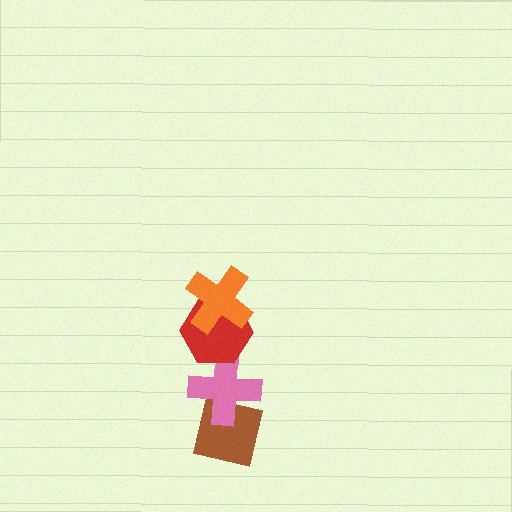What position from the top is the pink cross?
The pink cross is 3rd from the top.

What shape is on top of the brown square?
The pink cross is on top of the brown square.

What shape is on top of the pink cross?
The red hexagon is on top of the pink cross.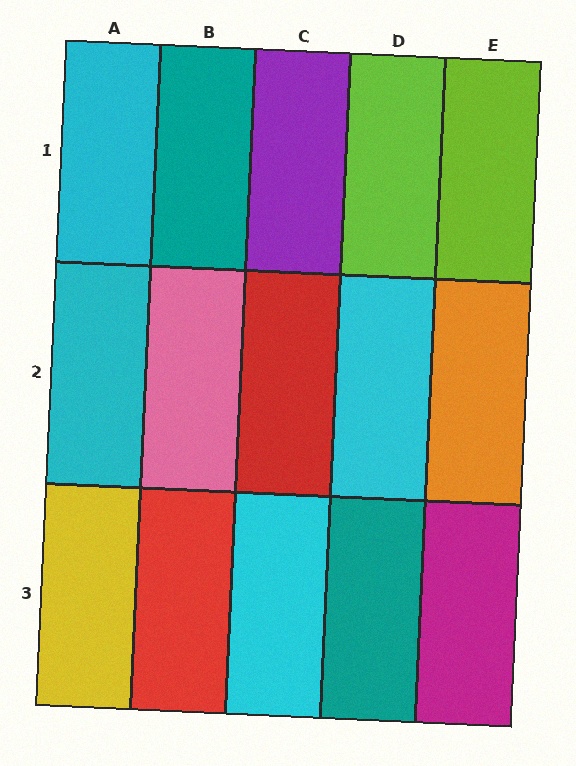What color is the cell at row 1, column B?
Teal.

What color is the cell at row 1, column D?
Lime.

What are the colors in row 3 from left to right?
Yellow, red, cyan, teal, magenta.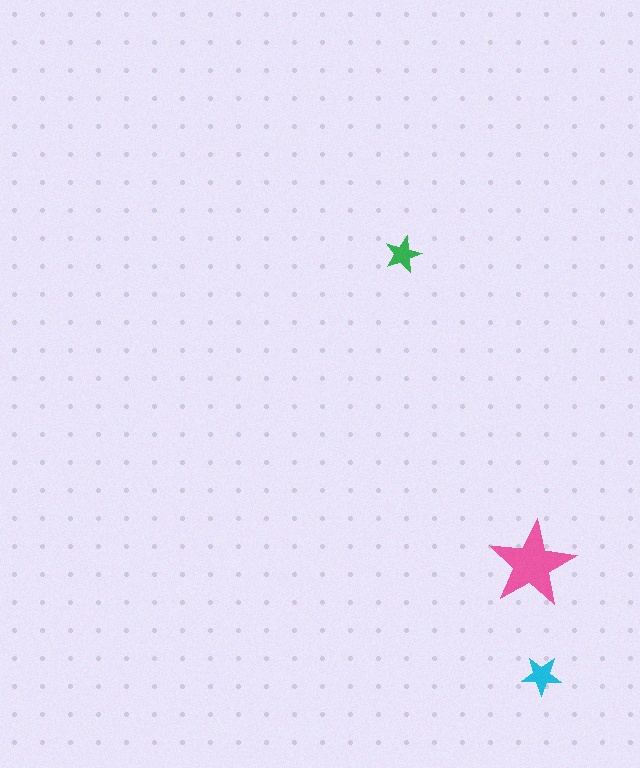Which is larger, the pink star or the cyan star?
The pink one.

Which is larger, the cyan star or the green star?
The cyan one.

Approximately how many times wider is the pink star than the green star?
About 2.5 times wider.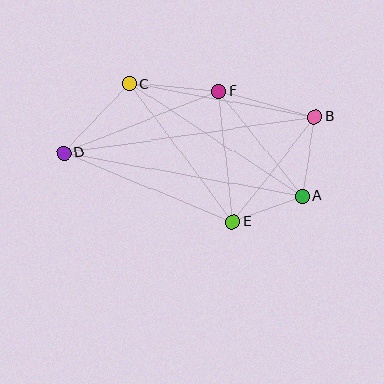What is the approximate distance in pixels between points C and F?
The distance between C and F is approximately 90 pixels.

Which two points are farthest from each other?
Points B and D are farthest from each other.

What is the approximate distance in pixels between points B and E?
The distance between B and E is approximately 133 pixels.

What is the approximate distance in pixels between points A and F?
The distance between A and F is approximately 134 pixels.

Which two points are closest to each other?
Points A and E are closest to each other.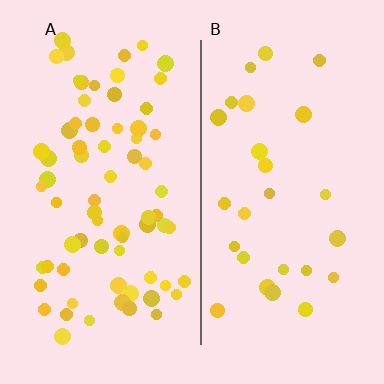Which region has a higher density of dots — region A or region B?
A (the left).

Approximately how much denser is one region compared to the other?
Approximately 2.6× — region A over region B.